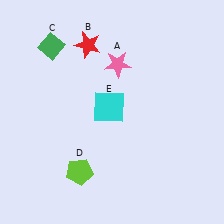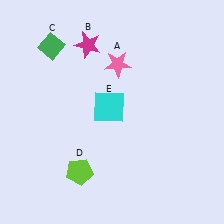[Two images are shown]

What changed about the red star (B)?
In Image 1, B is red. In Image 2, it changed to magenta.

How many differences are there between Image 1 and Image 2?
There is 1 difference between the two images.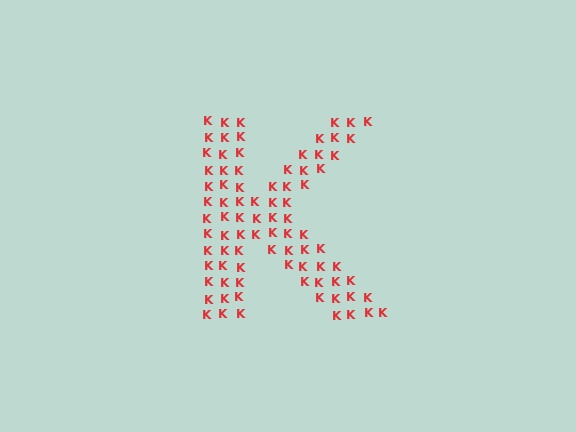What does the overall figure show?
The overall figure shows the letter K.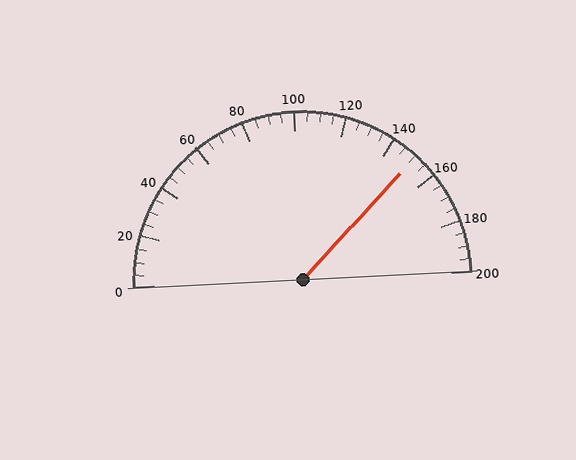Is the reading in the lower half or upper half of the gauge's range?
The reading is in the upper half of the range (0 to 200).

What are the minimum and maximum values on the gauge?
The gauge ranges from 0 to 200.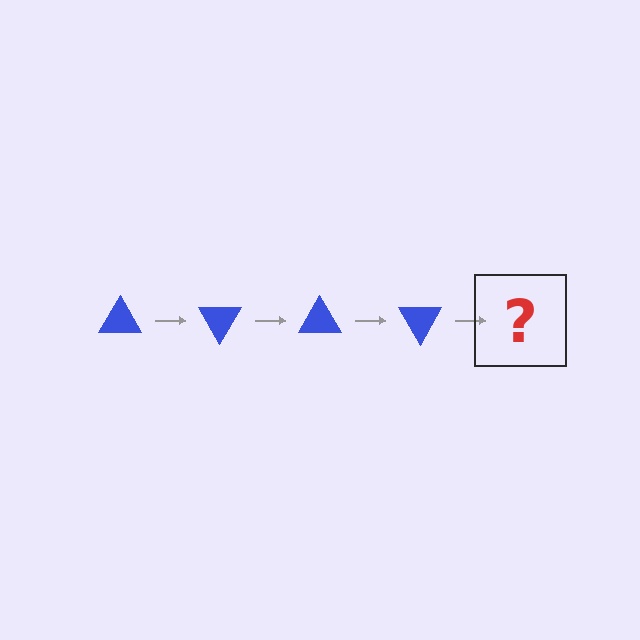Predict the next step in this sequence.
The next step is a blue triangle rotated 240 degrees.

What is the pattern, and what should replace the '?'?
The pattern is that the triangle rotates 60 degrees each step. The '?' should be a blue triangle rotated 240 degrees.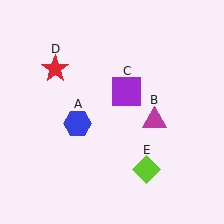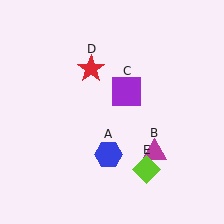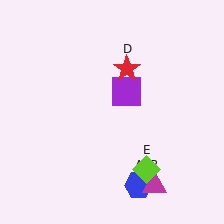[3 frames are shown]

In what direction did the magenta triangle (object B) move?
The magenta triangle (object B) moved down.